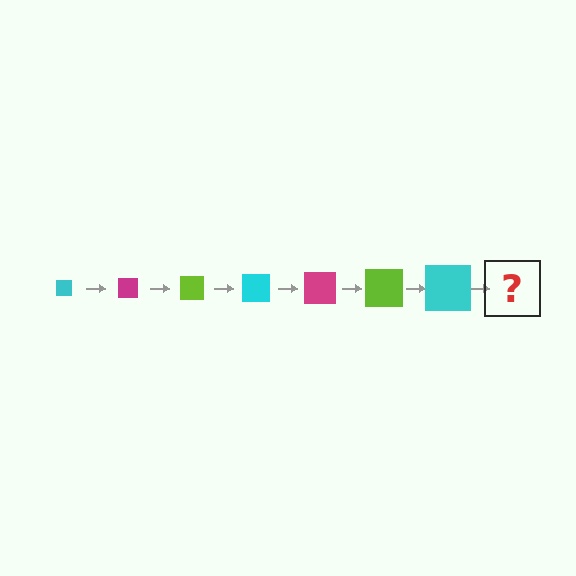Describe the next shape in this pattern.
It should be a magenta square, larger than the previous one.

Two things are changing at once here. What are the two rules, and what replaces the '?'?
The two rules are that the square grows larger each step and the color cycles through cyan, magenta, and lime. The '?' should be a magenta square, larger than the previous one.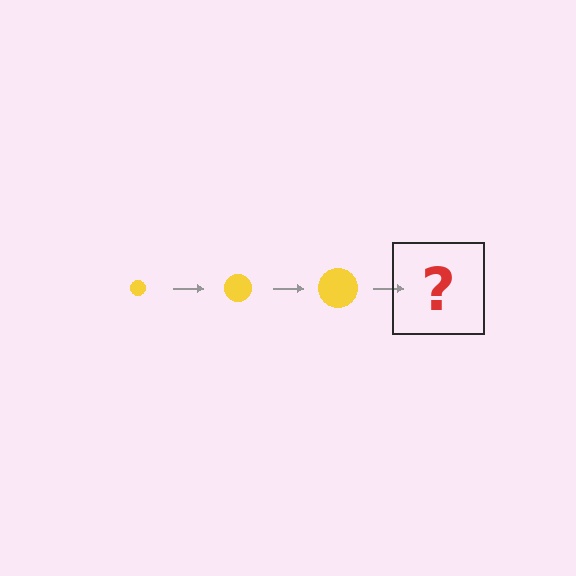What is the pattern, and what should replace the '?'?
The pattern is that the circle gets progressively larger each step. The '?' should be a yellow circle, larger than the previous one.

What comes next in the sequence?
The next element should be a yellow circle, larger than the previous one.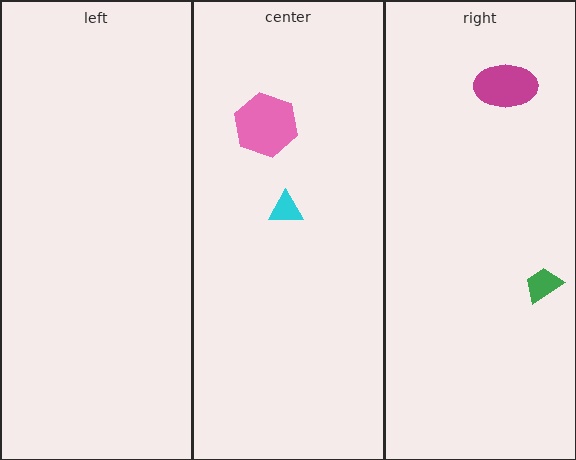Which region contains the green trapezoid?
The right region.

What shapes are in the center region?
The cyan triangle, the pink hexagon.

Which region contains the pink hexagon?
The center region.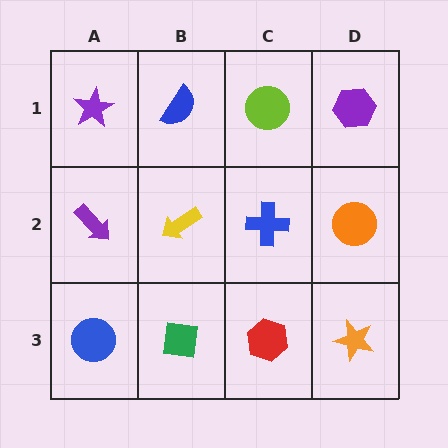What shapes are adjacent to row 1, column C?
A blue cross (row 2, column C), a blue semicircle (row 1, column B), a purple hexagon (row 1, column D).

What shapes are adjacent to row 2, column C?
A lime circle (row 1, column C), a red hexagon (row 3, column C), a yellow arrow (row 2, column B), an orange circle (row 2, column D).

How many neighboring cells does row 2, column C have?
4.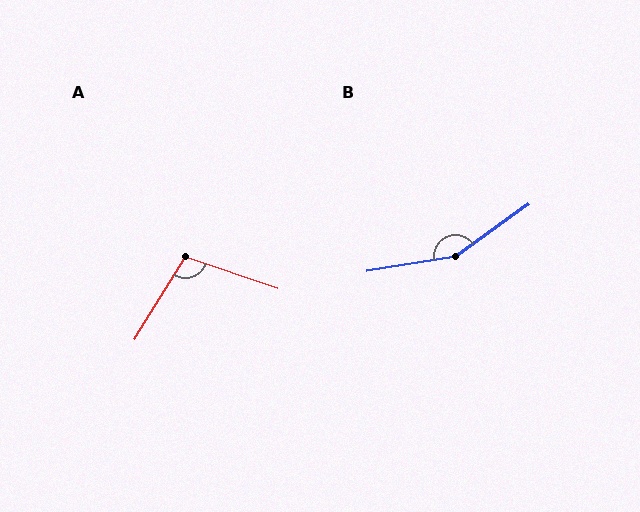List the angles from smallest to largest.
A (103°), B (154°).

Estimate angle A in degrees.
Approximately 103 degrees.